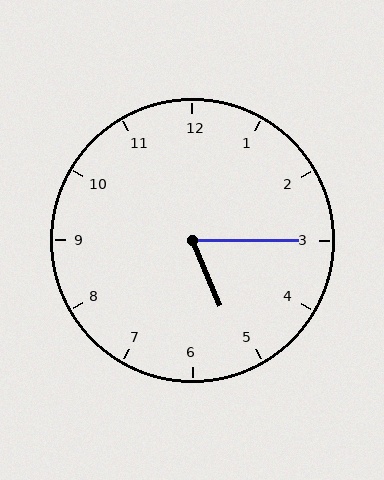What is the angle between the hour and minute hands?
Approximately 68 degrees.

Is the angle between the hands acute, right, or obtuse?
It is acute.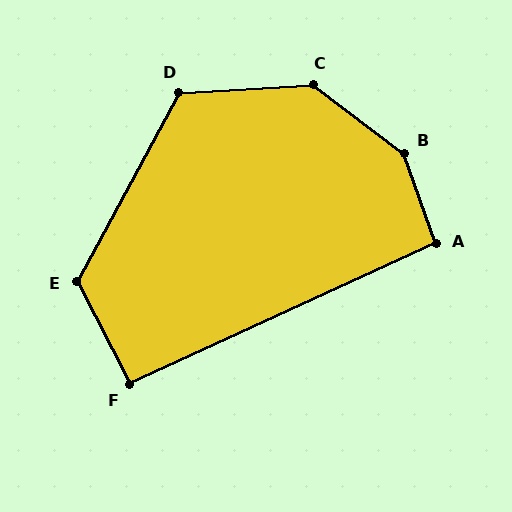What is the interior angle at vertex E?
Approximately 125 degrees (obtuse).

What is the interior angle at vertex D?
Approximately 122 degrees (obtuse).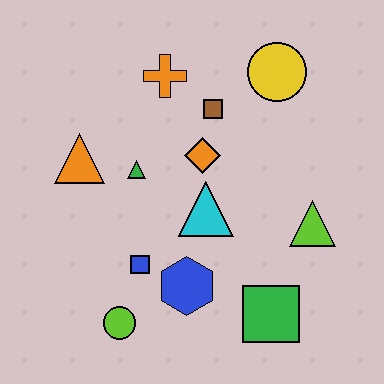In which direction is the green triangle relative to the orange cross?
The green triangle is below the orange cross.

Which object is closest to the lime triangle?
The green square is closest to the lime triangle.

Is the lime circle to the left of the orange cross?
Yes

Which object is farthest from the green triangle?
The green square is farthest from the green triangle.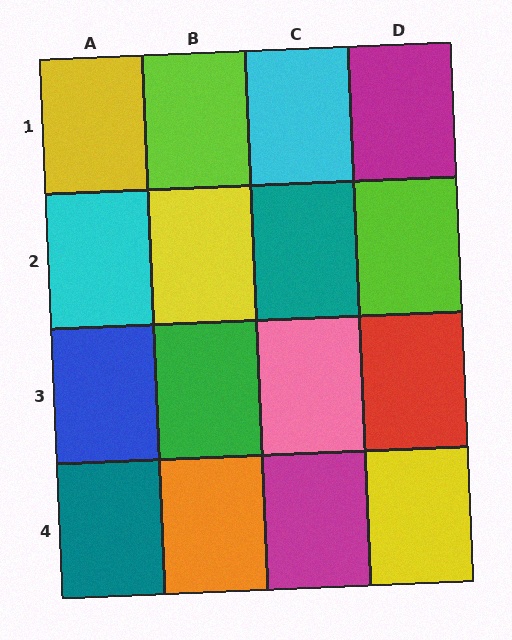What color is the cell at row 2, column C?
Teal.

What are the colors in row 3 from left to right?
Blue, green, pink, red.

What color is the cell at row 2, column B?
Yellow.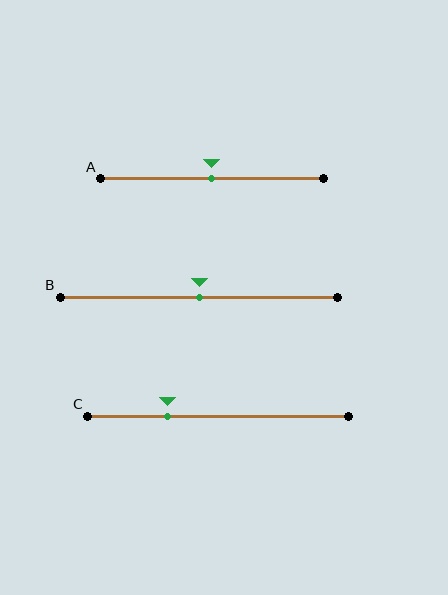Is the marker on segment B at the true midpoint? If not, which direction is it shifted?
Yes, the marker on segment B is at the true midpoint.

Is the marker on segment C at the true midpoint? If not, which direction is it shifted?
No, the marker on segment C is shifted to the left by about 20% of the segment length.